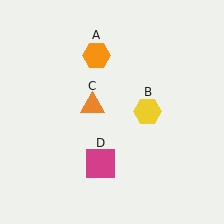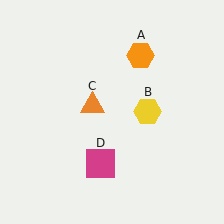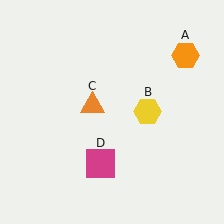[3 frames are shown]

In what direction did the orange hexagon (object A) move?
The orange hexagon (object A) moved right.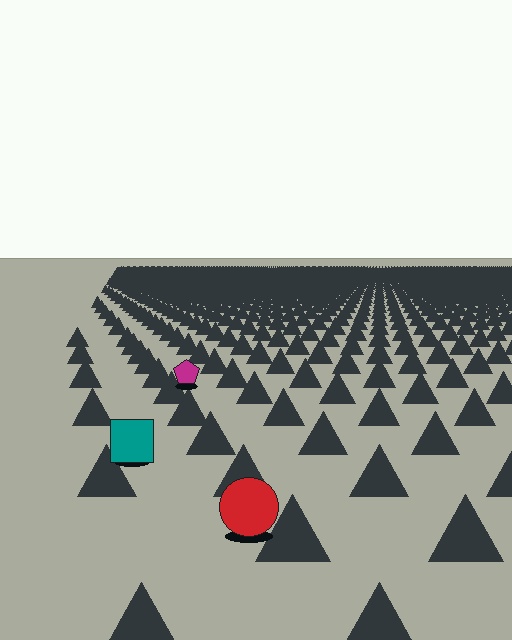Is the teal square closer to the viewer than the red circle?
No. The red circle is closer — you can tell from the texture gradient: the ground texture is coarser near it.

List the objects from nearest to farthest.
From nearest to farthest: the red circle, the teal square, the magenta pentagon.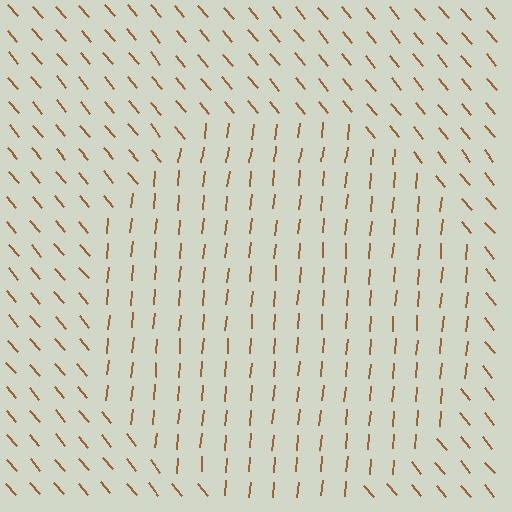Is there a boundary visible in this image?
Yes, there is a texture boundary formed by a change in line orientation.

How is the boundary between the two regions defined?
The boundary is defined purely by a change in line orientation (approximately 45 degrees difference). All lines are the same color and thickness.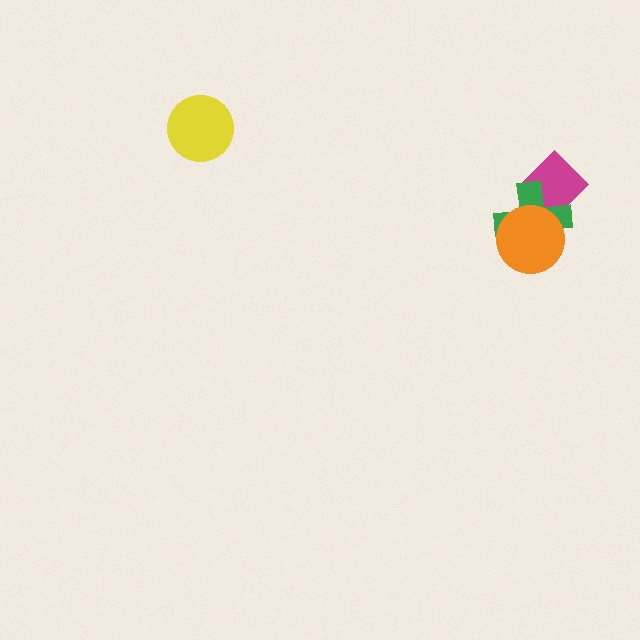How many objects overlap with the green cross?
2 objects overlap with the green cross.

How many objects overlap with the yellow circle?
0 objects overlap with the yellow circle.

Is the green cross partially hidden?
Yes, it is partially covered by another shape.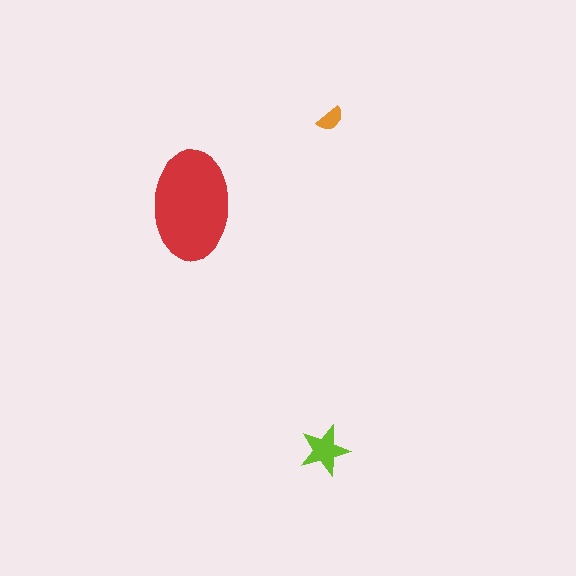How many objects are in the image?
There are 3 objects in the image.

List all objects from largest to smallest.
The red ellipse, the lime star, the orange semicircle.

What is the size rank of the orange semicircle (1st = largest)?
3rd.